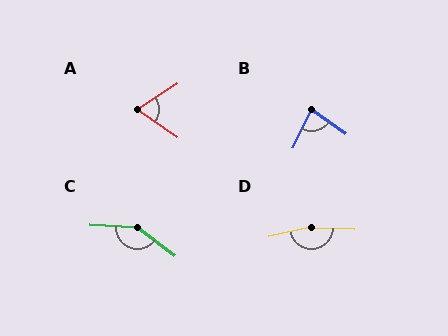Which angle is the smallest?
A, at approximately 68 degrees.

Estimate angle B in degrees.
Approximately 81 degrees.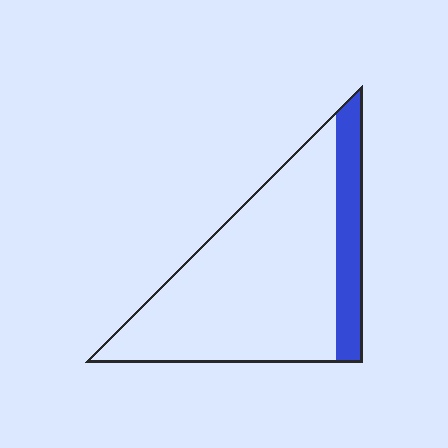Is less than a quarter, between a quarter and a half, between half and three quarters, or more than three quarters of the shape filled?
Less than a quarter.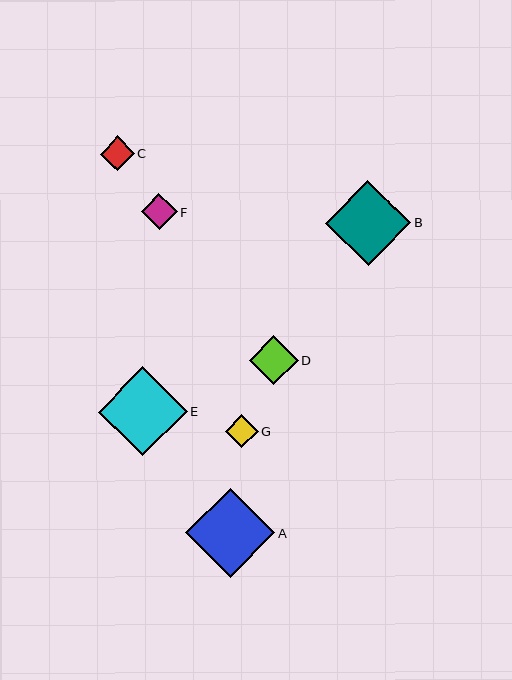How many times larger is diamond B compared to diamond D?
Diamond B is approximately 1.7 times the size of diamond D.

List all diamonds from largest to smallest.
From largest to smallest: A, E, B, D, F, C, G.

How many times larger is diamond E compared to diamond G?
Diamond E is approximately 2.7 times the size of diamond G.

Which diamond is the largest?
Diamond A is the largest with a size of approximately 89 pixels.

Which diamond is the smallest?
Diamond G is the smallest with a size of approximately 33 pixels.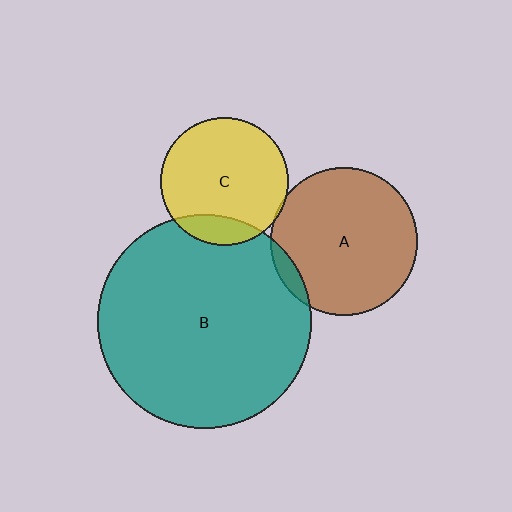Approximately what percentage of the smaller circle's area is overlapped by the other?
Approximately 5%.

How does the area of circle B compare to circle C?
Approximately 2.8 times.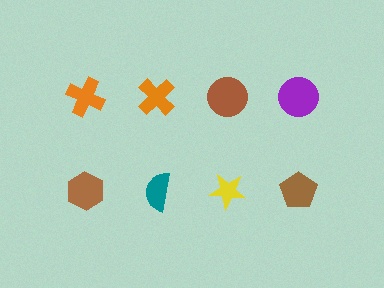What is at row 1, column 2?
An orange cross.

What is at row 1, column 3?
A brown circle.